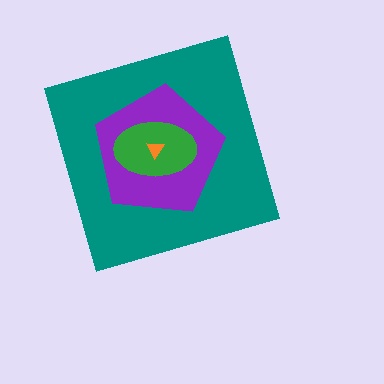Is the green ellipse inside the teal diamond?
Yes.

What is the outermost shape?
The teal diamond.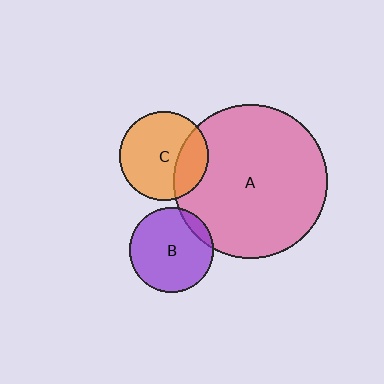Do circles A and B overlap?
Yes.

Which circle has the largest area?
Circle A (pink).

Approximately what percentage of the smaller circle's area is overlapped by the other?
Approximately 10%.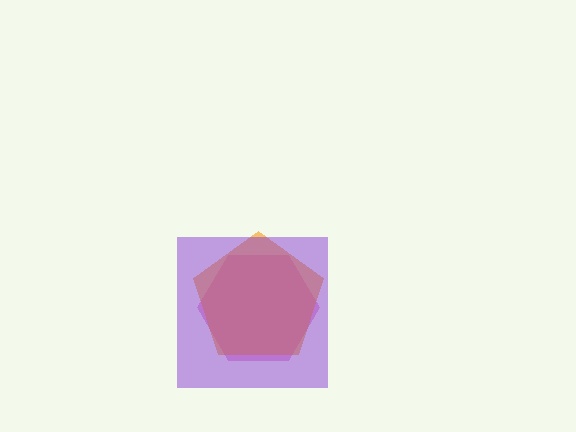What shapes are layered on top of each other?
The layered shapes are: a pink hexagon, an orange pentagon, a purple square.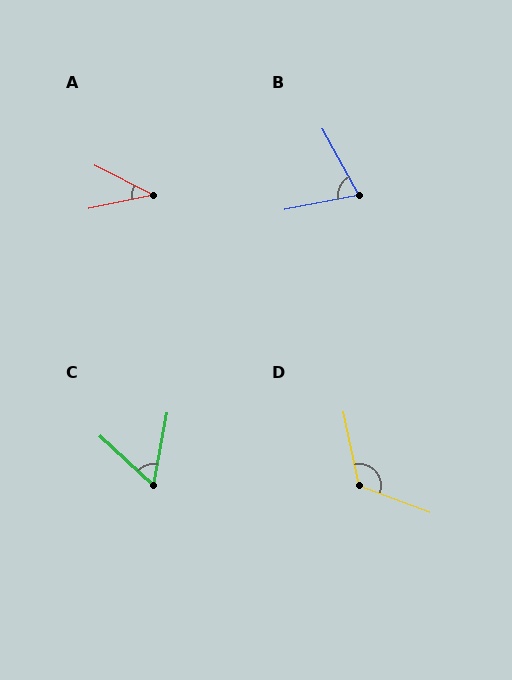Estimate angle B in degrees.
Approximately 72 degrees.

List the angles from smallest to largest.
A (38°), C (58°), B (72°), D (123°).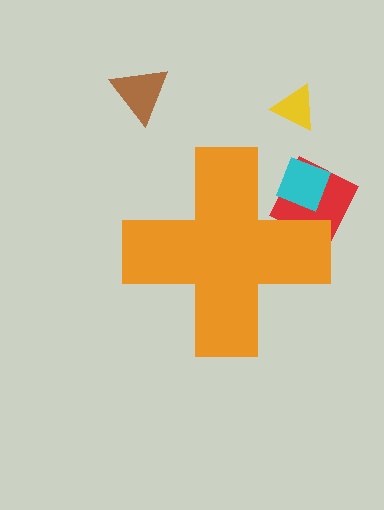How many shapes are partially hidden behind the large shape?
2 shapes are partially hidden.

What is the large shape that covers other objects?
An orange cross.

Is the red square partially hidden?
Yes, the red square is partially hidden behind the orange cross.